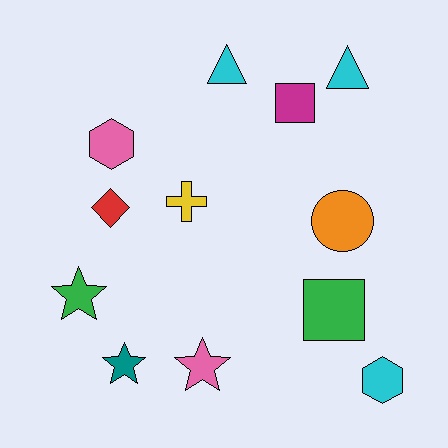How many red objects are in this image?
There is 1 red object.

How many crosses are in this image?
There is 1 cross.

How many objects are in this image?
There are 12 objects.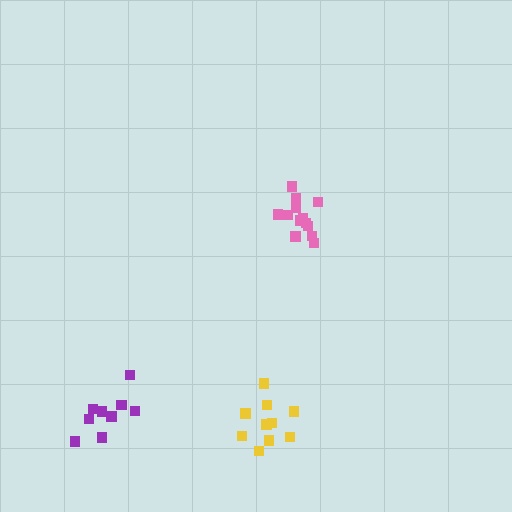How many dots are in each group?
Group 1: 13 dots, Group 2: 9 dots, Group 3: 10 dots (32 total).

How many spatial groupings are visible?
There are 3 spatial groupings.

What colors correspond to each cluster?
The clusters are colored: pink, purple, yellow.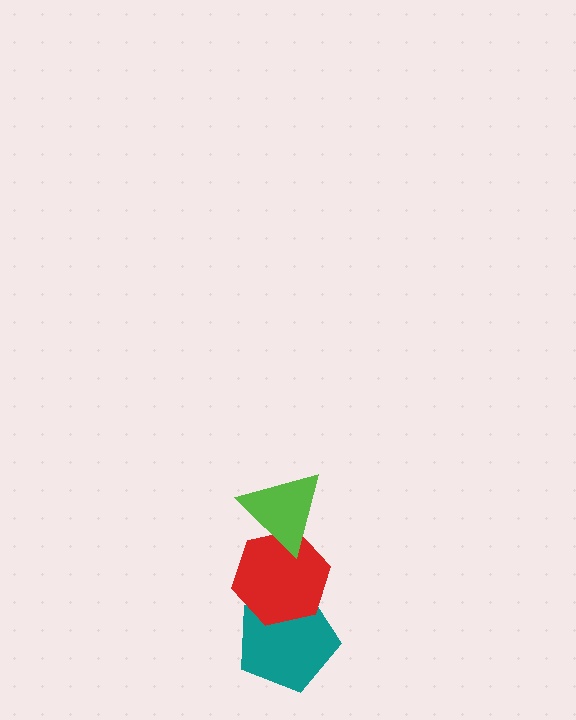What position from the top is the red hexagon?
The red hexagon is 2nd from the top.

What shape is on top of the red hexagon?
The lime triangle is on top of the red hexagon.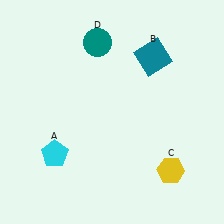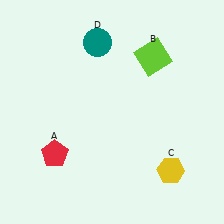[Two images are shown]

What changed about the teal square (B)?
In Image 1, B is teal. In Image 2, it changed to lime.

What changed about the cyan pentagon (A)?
In Image 1, A is cyan. In Image 2, it changed to red.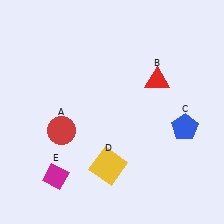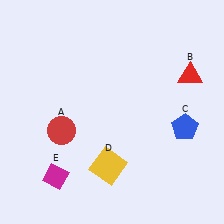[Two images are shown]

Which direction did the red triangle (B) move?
The red triangle (B) moved right.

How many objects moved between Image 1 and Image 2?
1 object moved between the two images.